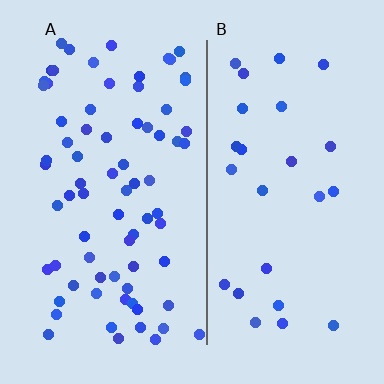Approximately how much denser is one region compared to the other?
Approximately 2.8× — region A over region B.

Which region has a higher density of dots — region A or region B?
A (the left).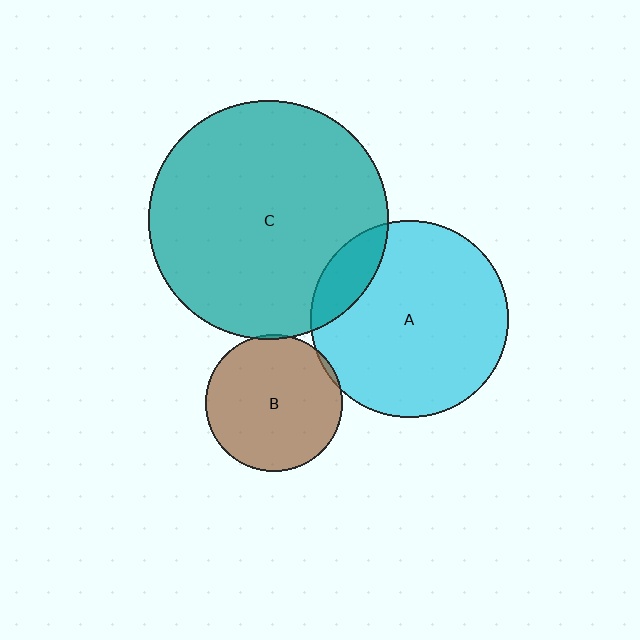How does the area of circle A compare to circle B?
Approximately 2.1 times.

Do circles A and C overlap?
Yes.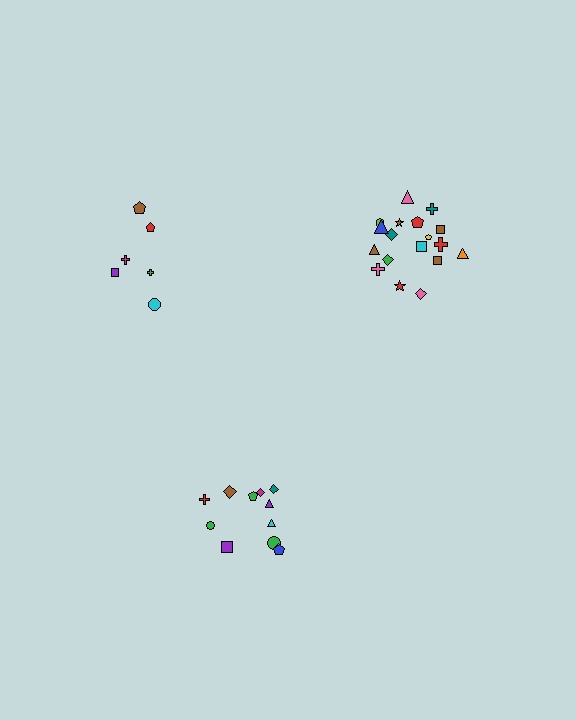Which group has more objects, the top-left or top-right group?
The top-right group.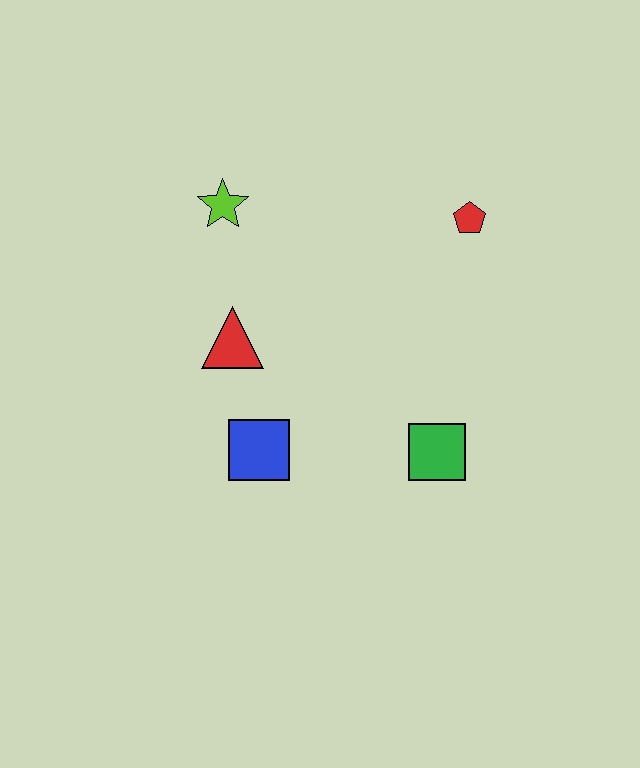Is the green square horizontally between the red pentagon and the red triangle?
Yes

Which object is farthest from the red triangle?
The red pentagon is farthest from the red triangle.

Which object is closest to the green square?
The blue square is closest to the green square.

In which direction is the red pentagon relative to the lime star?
The red pentagon is to the right of the lime star.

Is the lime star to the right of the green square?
No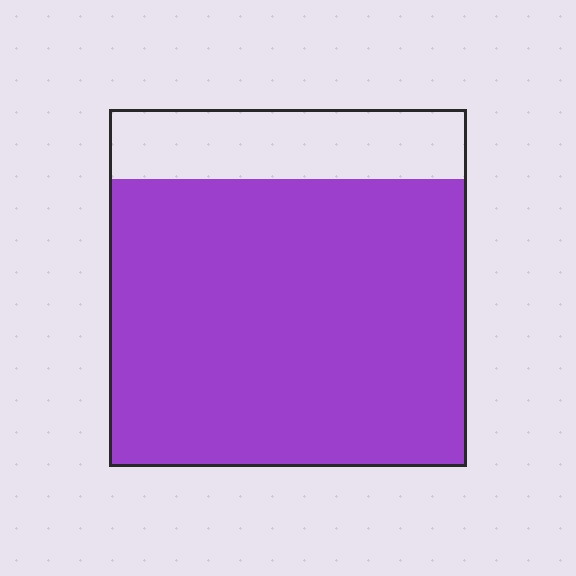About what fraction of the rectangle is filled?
About four fifths (4/5).